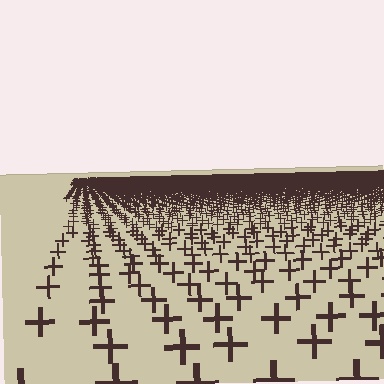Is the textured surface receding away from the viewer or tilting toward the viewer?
The surface is receding away from the viewer. Texture elements get smaller and denser toward the top.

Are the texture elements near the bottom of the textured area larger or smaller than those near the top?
Larger. Near the bottom, elements are closer to the viewer and appear at a bigger on-screen size.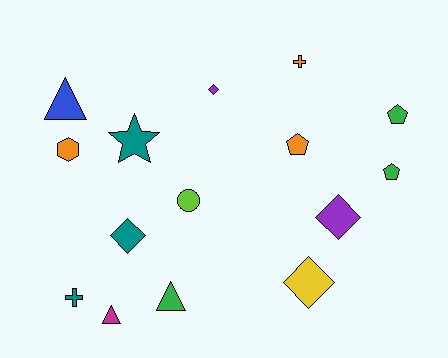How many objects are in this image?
There are 15 objects.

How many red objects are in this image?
There are no red objects.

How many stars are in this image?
There is 1 star.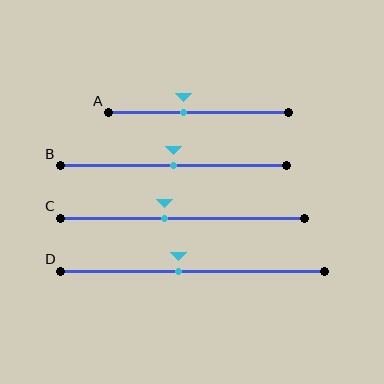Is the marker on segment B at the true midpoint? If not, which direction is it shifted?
Yes, the marker on segment B is at the true midpoint.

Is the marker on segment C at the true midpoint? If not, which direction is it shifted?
No, the marker on segment C is shifted to the left by about 7% of the segment length.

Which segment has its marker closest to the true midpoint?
Segment B has its marker closest to the true midpoint.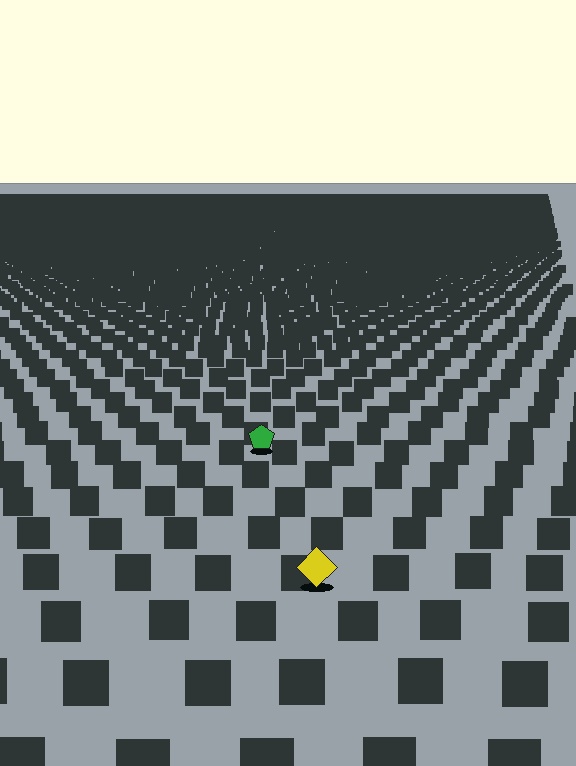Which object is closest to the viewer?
The yellow diamond is closest. The texture marks near it are larger and more spread out.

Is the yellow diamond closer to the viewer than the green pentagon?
Yes. The yellow diamond is closer — you can tell from the texture gradient: the ground texture is coarser near it.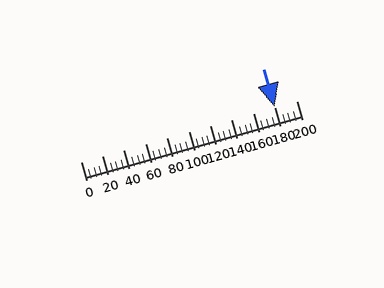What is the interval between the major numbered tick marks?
The major tick marks are spaced 20 units apart.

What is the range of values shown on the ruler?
The ruler shows values from 0 to 200.